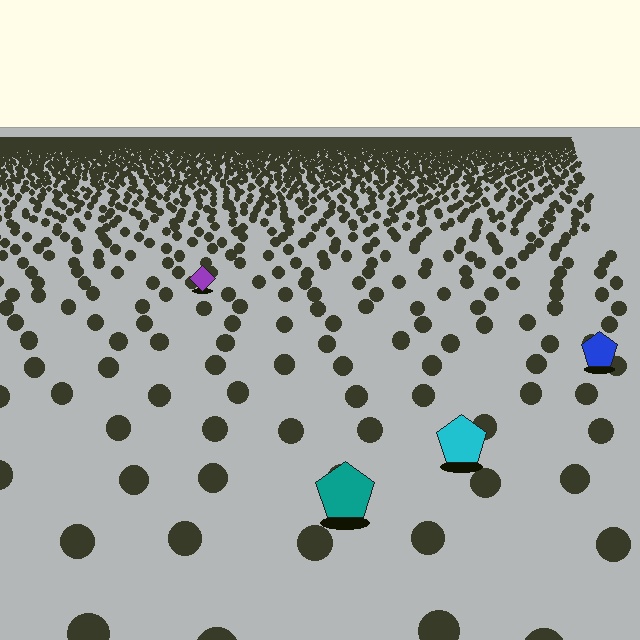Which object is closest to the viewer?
The teal pentagon is closest. The texture marks near it are larger and more spread out.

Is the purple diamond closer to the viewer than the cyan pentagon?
No. The cyan pentagon is closer — you can tell from the texture gradient: the ground texture is coarser near it.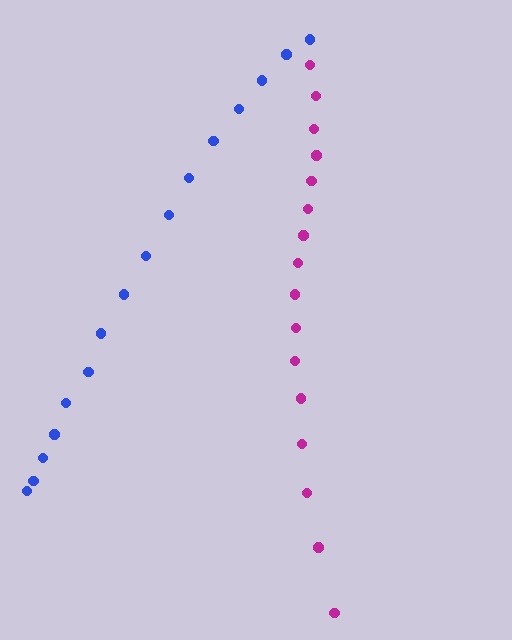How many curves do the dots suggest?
There are 2 distinct paths.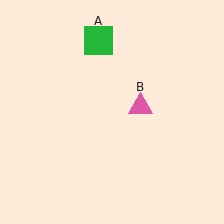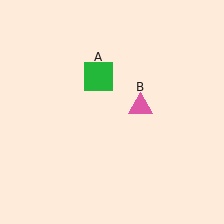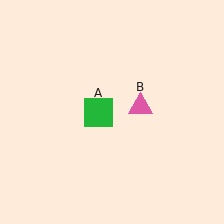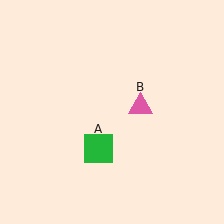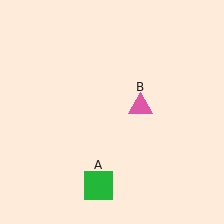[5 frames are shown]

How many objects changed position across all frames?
1 object changed position: green square (object A).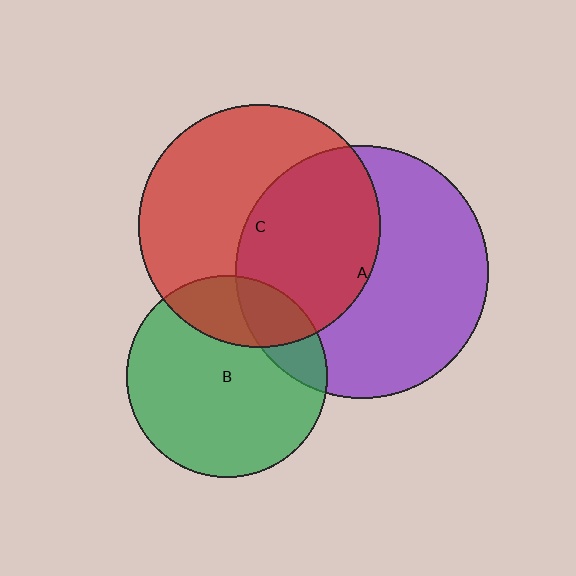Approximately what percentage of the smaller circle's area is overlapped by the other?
Approximately 25%.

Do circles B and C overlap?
Yes.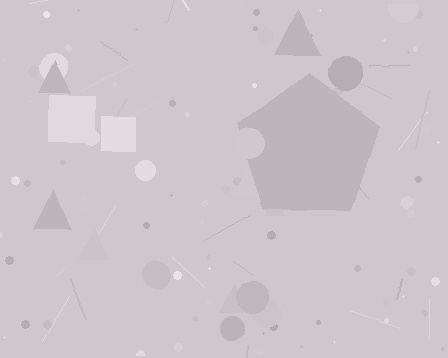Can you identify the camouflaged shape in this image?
The camouflaged shape is a pentagon.